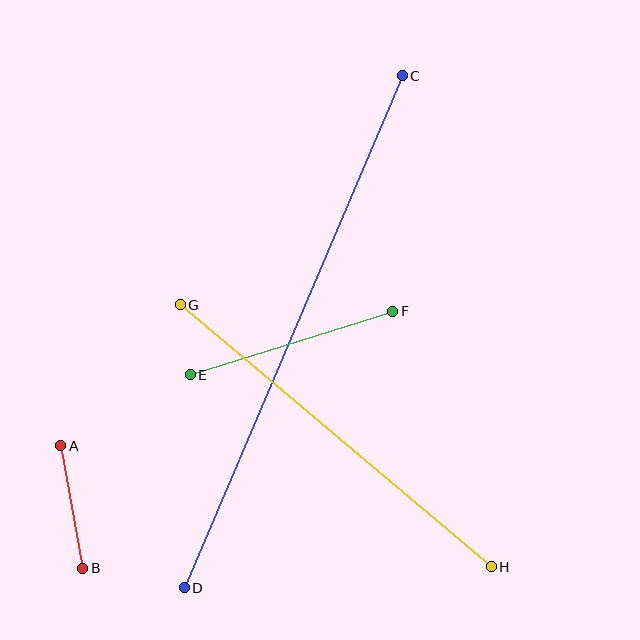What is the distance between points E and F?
The distance is approximately 212 pixels.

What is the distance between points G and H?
The distance is approximately 407 pixels.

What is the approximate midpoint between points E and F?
The midpoint is at approximately (291, 343) pixels.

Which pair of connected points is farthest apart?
Points C and D are farthest apart.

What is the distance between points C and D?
The distance is approximately 556 pixels.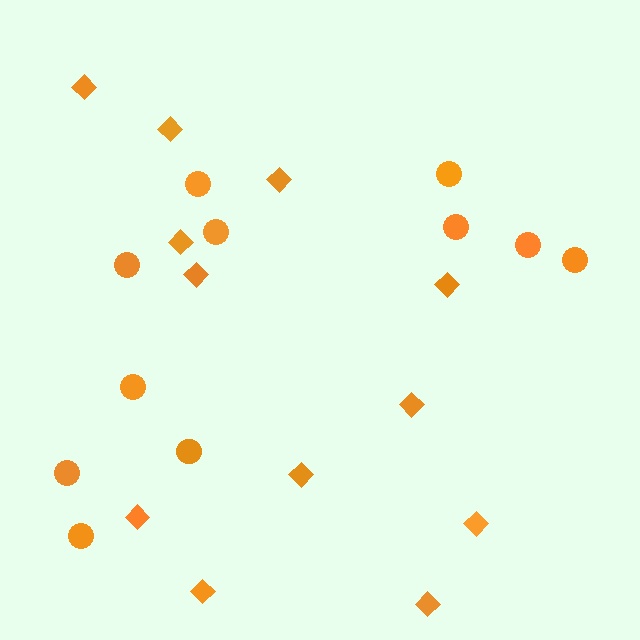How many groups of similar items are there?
There are 2 groups: one group of circles (11) and one group of diamonds (12).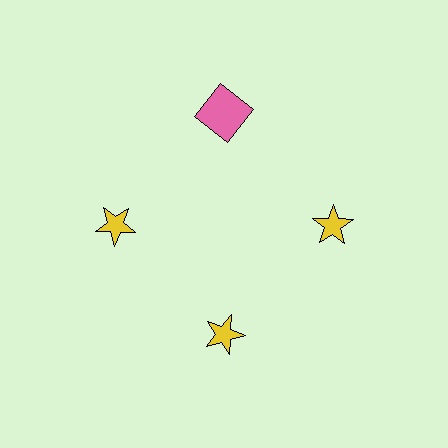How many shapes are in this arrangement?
There are 4 shapes arranged in a ring pattern.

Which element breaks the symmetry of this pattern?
The pink square at roughly the 12 o'clock position breaks the symmetry. All other shapes are yellow stars.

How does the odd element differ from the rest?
It differs in both color (pink instead of yellow) and shape (square instead of star).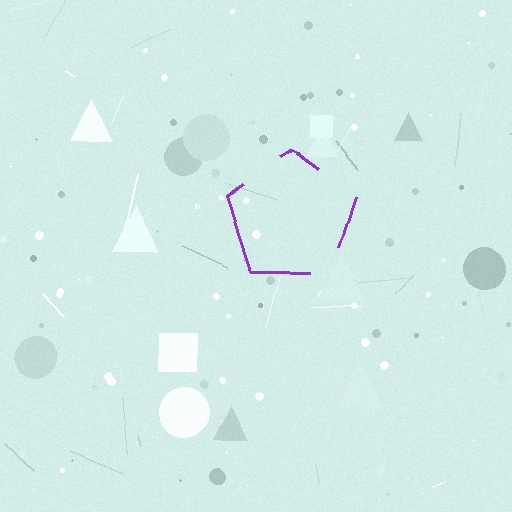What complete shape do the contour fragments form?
The contour fragments form a pentagon.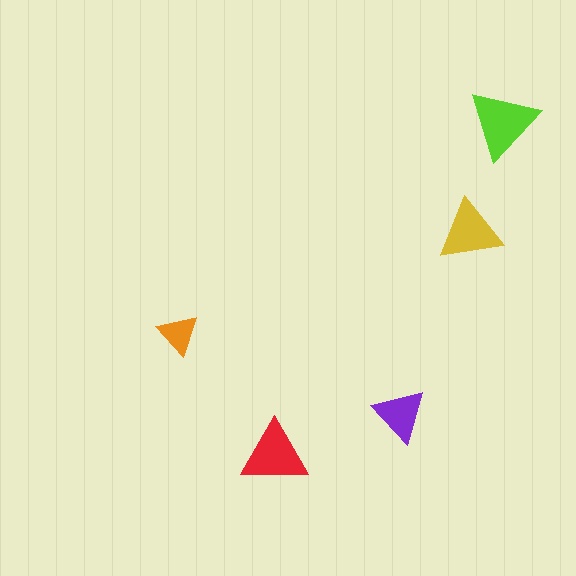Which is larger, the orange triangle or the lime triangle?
The lime one.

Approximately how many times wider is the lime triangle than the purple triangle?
About 1.5 times wider.